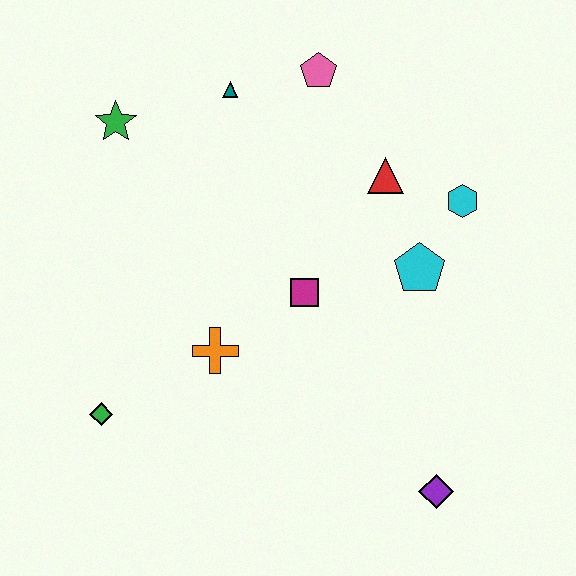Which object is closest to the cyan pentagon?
The cyan hexagon is closest to the cyan pentagon.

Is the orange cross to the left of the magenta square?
Yes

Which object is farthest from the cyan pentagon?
The green diamond is farthest from the cyan pentagon.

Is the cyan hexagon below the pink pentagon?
Yes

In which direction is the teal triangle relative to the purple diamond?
The teal triangle is above the purple diamond.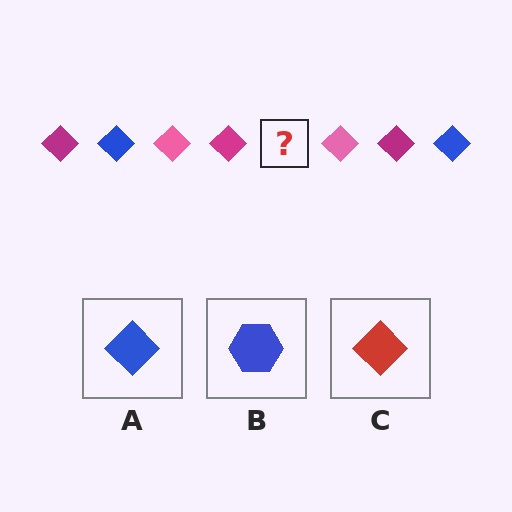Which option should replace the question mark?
Option A.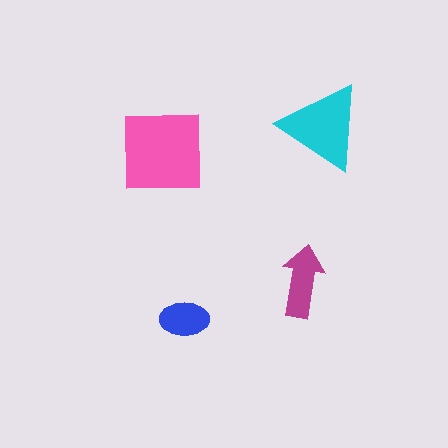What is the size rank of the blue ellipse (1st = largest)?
4th.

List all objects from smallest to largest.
The blue ellipse, the magenta arrow, the cyan triangle, the pink square.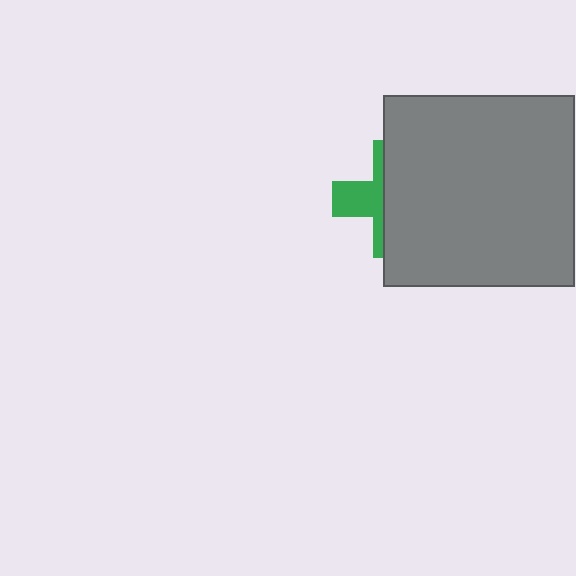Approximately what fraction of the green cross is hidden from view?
Roughly 63% of the green cross is hidden behind the gray square.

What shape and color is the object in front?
The object in front is a gray square.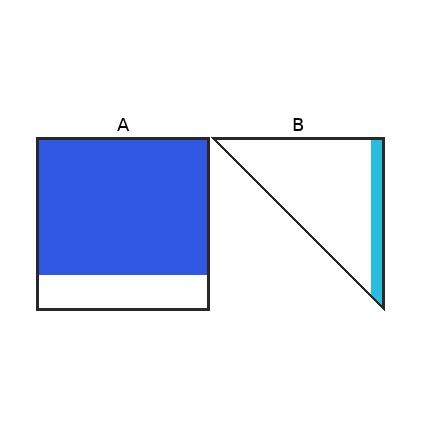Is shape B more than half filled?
No.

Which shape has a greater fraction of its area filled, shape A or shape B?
Shape A.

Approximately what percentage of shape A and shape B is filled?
A is approximately 80% and B is approximately 15%.